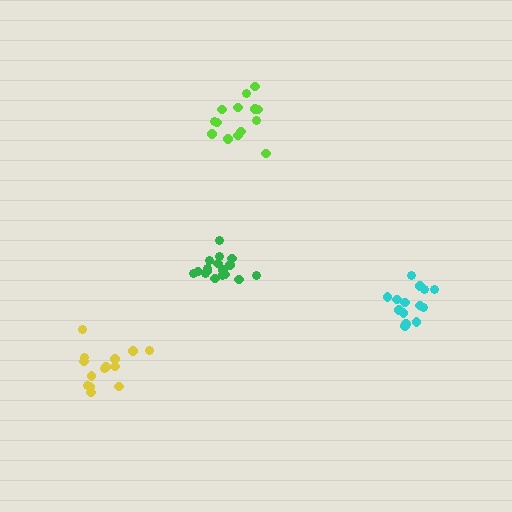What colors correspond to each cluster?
The clusters are colored: yellow, green, cyan, lime.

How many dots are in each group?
Group 1: 14 dots, Group 2: 17 dots, Group 3: 15 dots, Group 4: 14 dots (60 total).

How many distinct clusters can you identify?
There are 4 distinct clusters.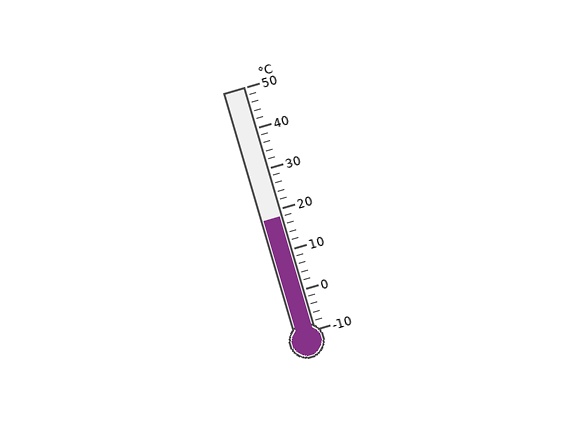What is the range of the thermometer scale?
The thermometer scale ranges from -10°C to 50°C.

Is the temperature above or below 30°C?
The temperature is below 30°C.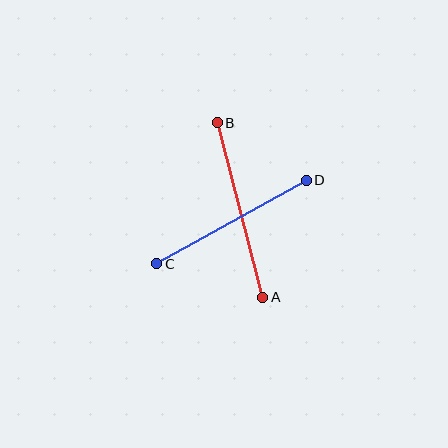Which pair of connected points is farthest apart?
Points A and B are farthest apart.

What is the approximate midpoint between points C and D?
The midpoint is at approximately (231, 222) pixels.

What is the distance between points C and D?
The distance is approximately 171 pixels.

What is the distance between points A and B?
The distance is approximately 181 pixels.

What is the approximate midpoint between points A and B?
The midpoint is at approximately (240, 210) pixels.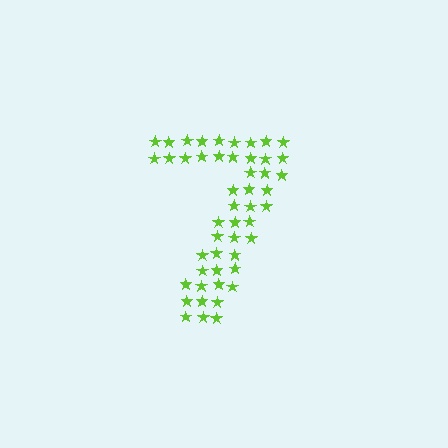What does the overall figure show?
The overall figure shows the digit 7.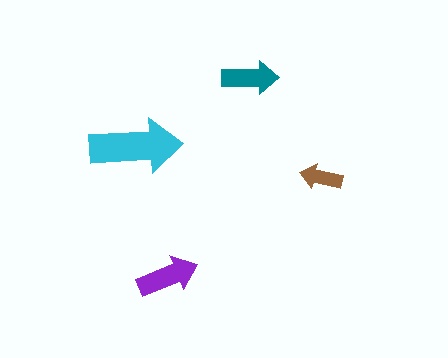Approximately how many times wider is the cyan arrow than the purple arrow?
About 1.5 times wider.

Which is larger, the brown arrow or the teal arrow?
The teal one.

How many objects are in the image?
There are 4 objects in the image.